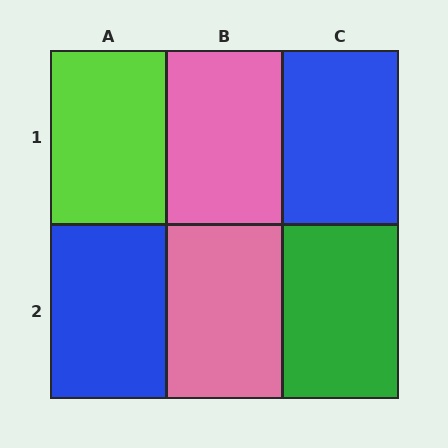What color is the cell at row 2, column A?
Blue.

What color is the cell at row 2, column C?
Green.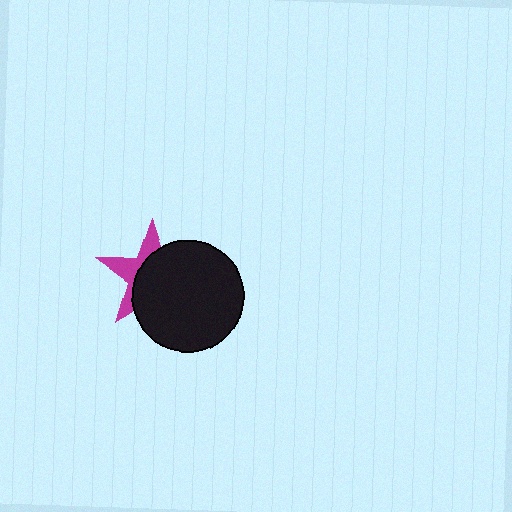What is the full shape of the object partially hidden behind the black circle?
The partially hidden object is a magenta star.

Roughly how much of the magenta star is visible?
A small part of it is visible (roughly 37%).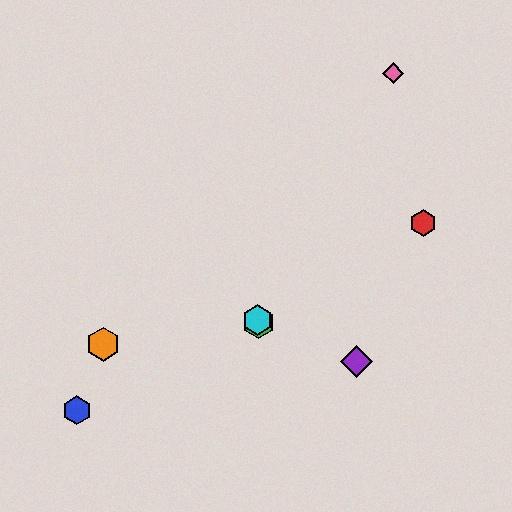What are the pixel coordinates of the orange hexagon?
The orange hexagon is at (103, 344).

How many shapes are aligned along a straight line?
3 shapes (the green hexagon, the yellow hexagon, the cyan hexagon) are aligned along a straight line.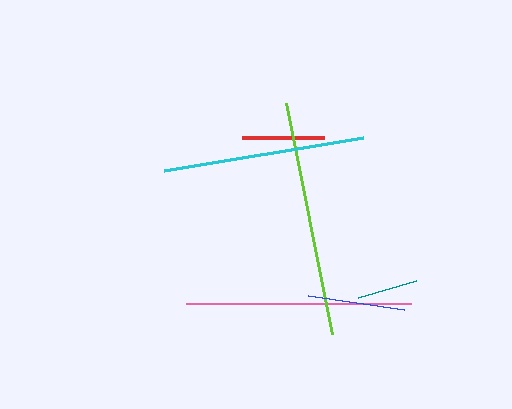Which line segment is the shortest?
The teal line is the shortest at approximately 61 pixels.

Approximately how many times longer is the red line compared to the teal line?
The red line is approximately 1.3 times the length of the teal line.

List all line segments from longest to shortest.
From longest to shortest: lime, pink, cyan, blue, red, teal.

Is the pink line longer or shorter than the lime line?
The lime line is longer than the pink line.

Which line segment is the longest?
The lime line is the longest at approximately 235 pixels.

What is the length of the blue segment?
The blue segment is approximately 98 pixels long.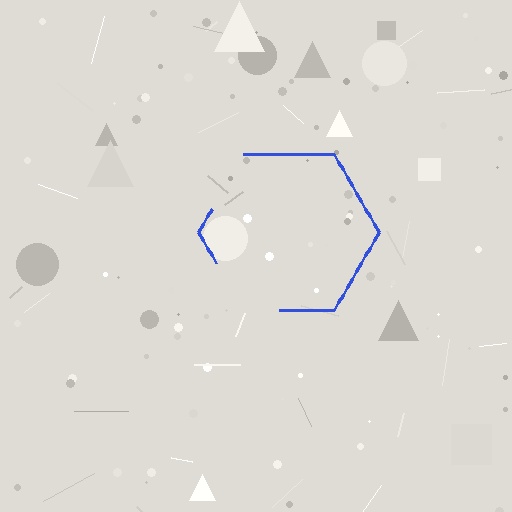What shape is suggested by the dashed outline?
The dashed outline suggests a hexagon.